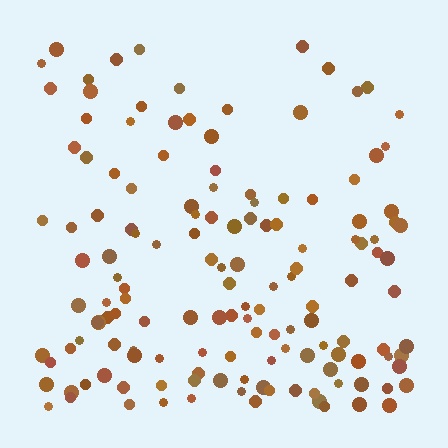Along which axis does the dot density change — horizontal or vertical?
Vertical.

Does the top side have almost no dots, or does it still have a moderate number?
Still a moderate number, just noticeably fewer than the bottom.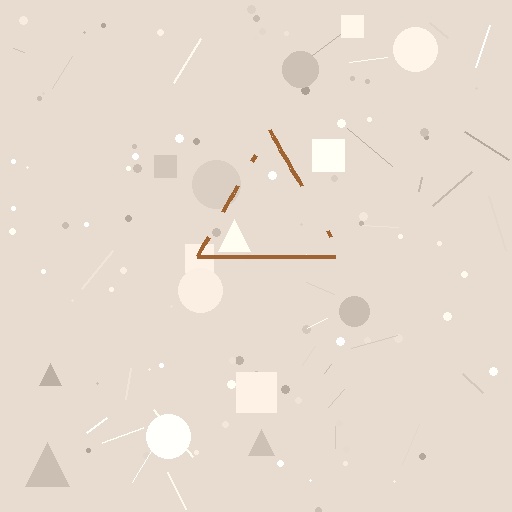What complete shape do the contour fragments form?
The contour fragments form a triangle.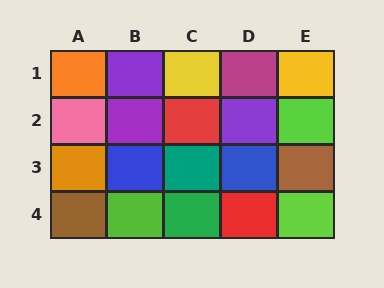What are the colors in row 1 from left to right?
Orange, purple, yellow, magenta, yellow.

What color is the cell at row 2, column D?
Purple.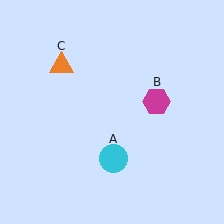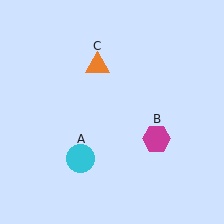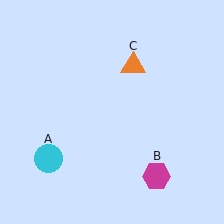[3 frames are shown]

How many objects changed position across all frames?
3 objects changed position: cyan circle (object A), magenta hexagon (object B), orange triangle (object C).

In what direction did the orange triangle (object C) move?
The orange triangle (object C) moved right.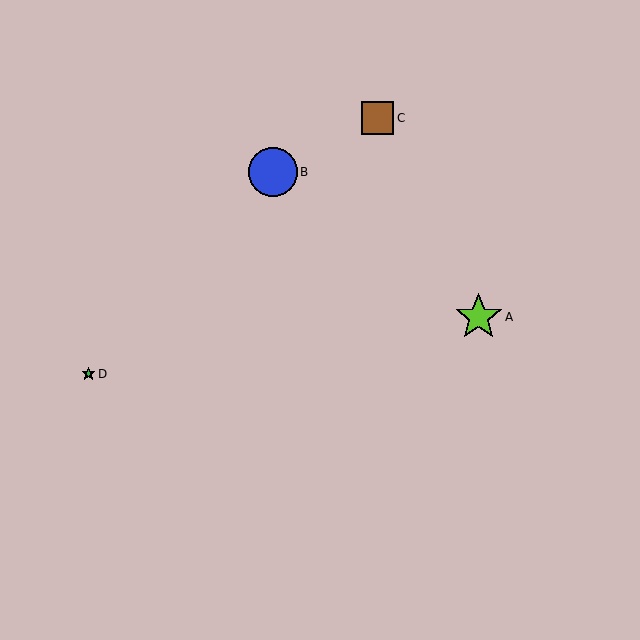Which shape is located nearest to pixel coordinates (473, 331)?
The lime star (labeled A) at (479, 317) is nearest to that location.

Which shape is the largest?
The blue circle (labeled B) is the largest.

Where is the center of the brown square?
The center of the brown square is at (378, 118).